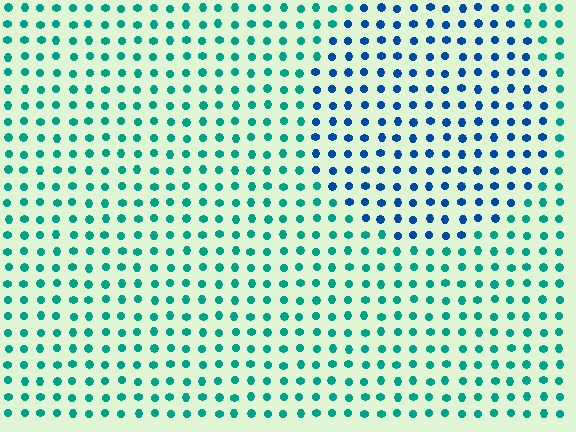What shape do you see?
I see a circle.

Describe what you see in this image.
The image is filled with small teal elements in a uniform arrangement. A circle-shaped region is visible where the elements are tinted to a slightly different hue, forming a subtle color boundary.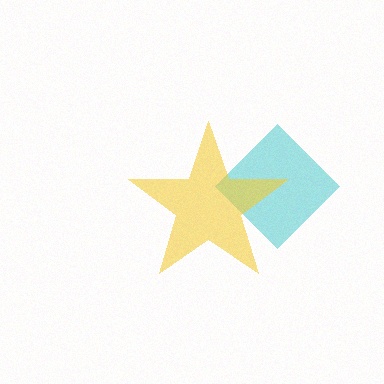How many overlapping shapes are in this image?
There are 2 overlapping shapes in the image.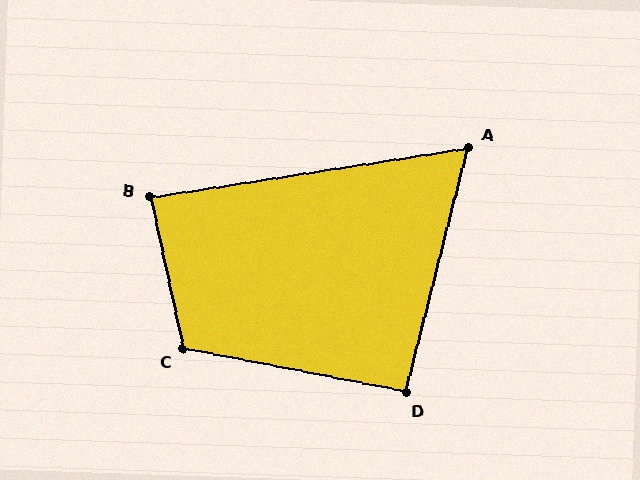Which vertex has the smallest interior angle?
A, at approximately 67 degrees.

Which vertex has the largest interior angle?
C, at approximately 113 degrees.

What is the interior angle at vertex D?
Approximately 93 degrees (approximately right).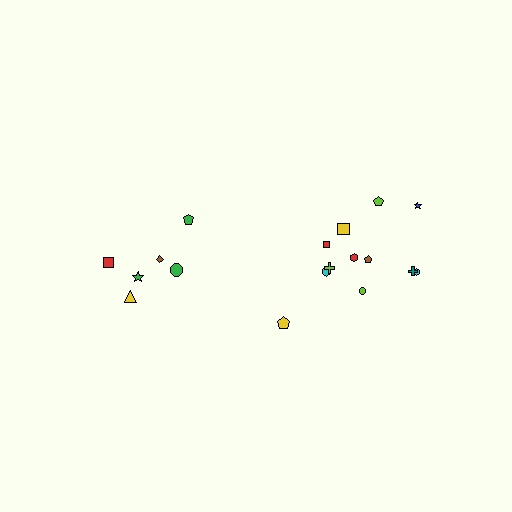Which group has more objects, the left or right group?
The right group.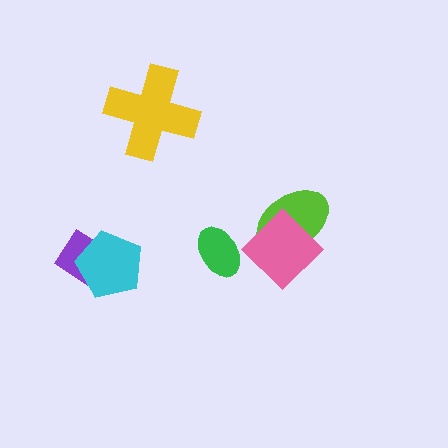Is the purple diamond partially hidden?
Yes, it is partially covered by another shape.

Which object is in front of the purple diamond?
The cyan pentagon is in front of the purple diamond.